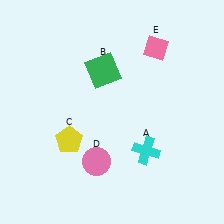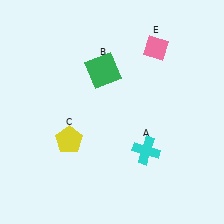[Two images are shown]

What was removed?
The pink circle (D) was removed in Image 2.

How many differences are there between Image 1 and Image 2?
There is 1 difference between the two images.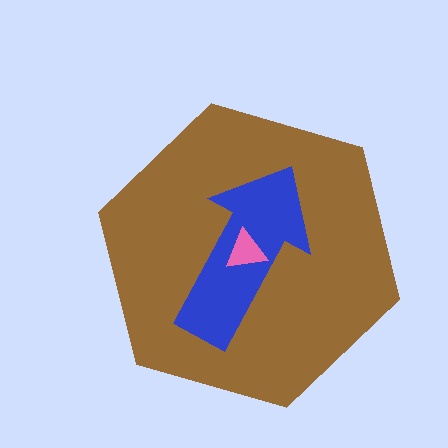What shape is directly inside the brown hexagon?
The blue arrow.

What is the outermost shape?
The brown hexagon.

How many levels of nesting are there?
3.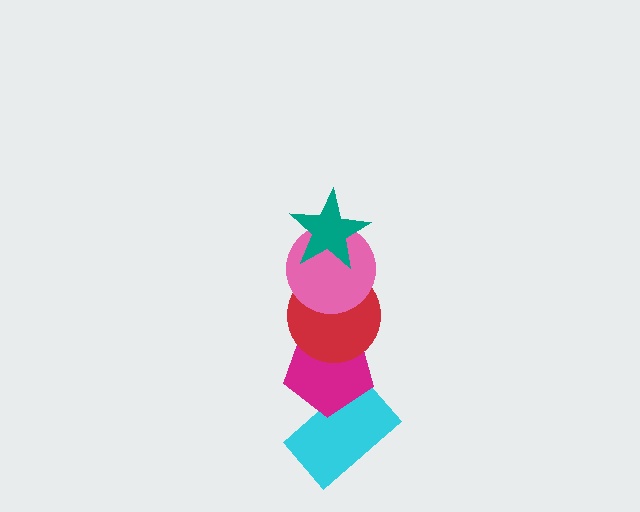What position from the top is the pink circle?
The pink circle is 2nd from the top.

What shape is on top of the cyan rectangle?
The magenta pentagon is on top of the cyan rectangle.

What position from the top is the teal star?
The teal star is 1st from the top.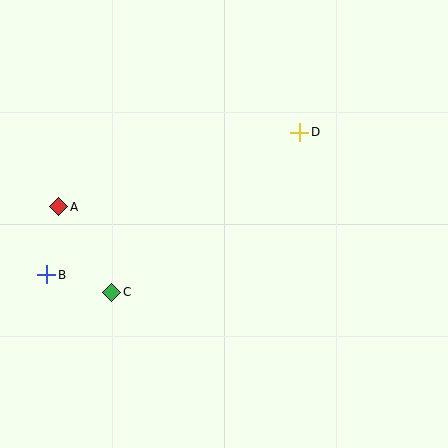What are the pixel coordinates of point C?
Point C is at (112, 292).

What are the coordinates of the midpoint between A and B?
The midpoint between A and B is at (53, 241).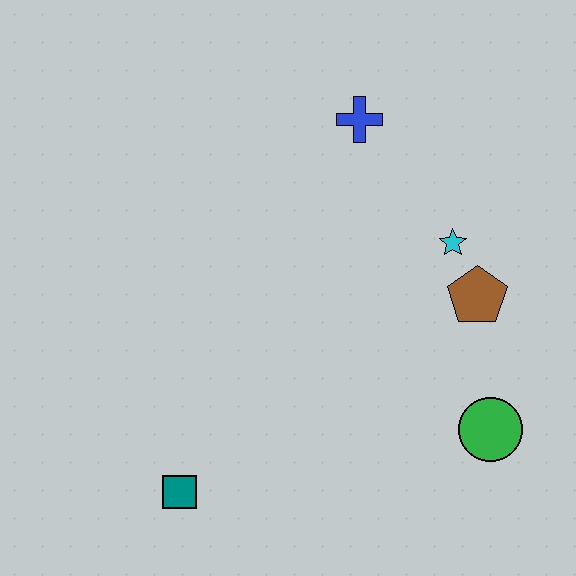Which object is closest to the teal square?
The green circle is closest to the teal square.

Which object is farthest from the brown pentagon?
The teal square is farthest from the brown pentagon.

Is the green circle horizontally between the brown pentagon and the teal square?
No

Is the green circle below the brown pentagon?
Yes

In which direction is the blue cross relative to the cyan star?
The blue cross is above the cyan star.